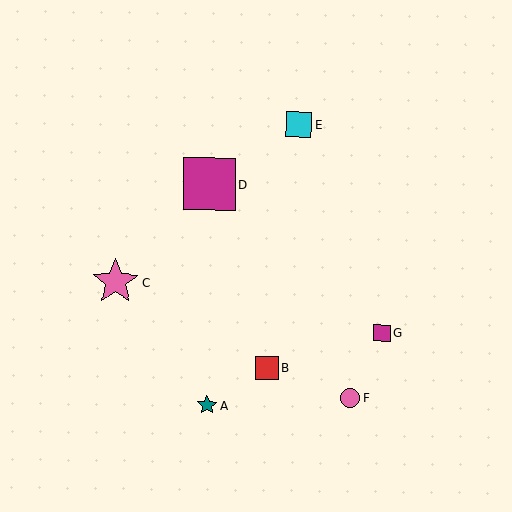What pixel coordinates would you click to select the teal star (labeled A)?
Click at (207, 405) to select the teal star A.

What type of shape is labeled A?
Shape A is a teal star.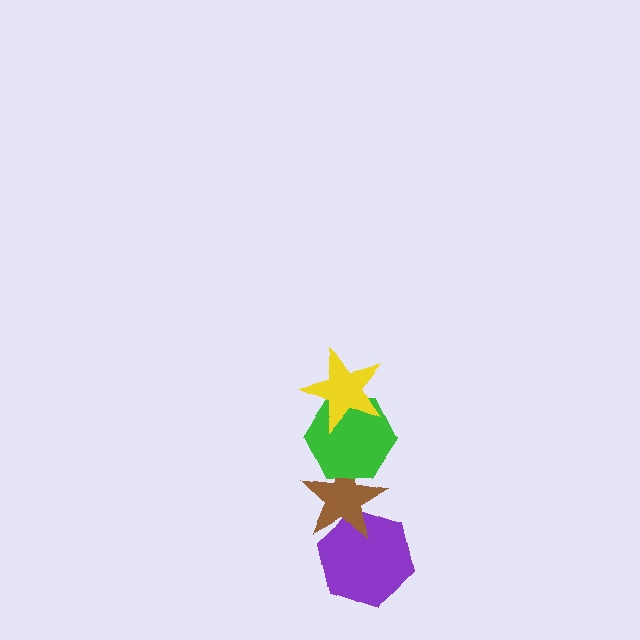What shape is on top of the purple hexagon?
The brown star is on top of the purple hexagon.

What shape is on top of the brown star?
The green hexagon is on top of the brown star.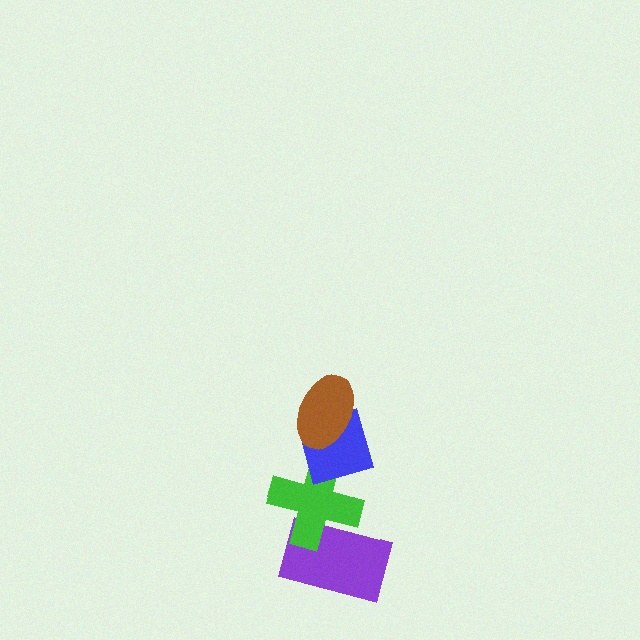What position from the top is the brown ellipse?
The brown ellipse is 1st from the top.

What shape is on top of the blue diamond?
The brown ellipse is on top of the blue diamond.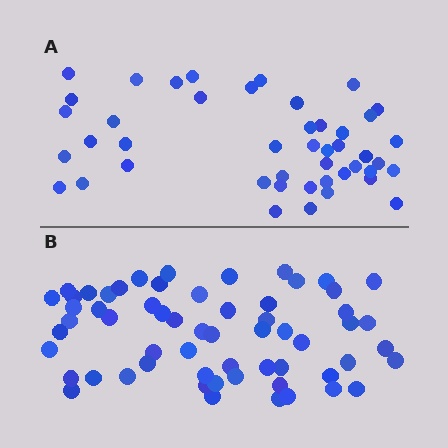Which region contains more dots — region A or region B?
Region B (the bottom region) has more dots.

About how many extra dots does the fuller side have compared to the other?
Region B has approximately 15 more dots than region A.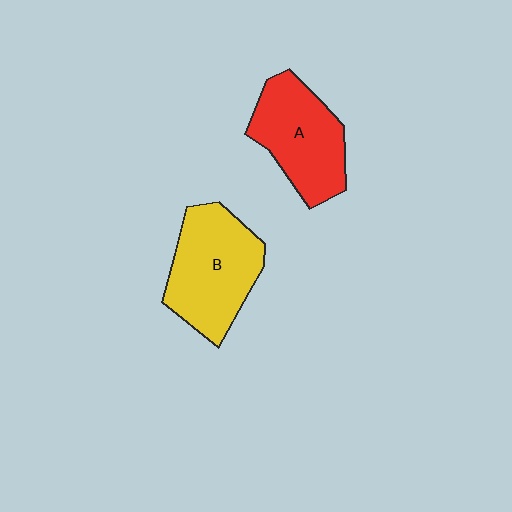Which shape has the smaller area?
Shape A (red).